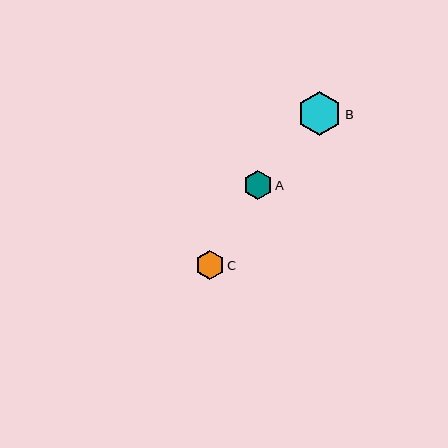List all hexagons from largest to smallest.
From largest to smallest: B, C, A.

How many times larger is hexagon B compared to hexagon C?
Hexagon B is approximately 1.5 times the size of hexagon C.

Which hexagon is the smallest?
Hexagon A is the smallest with a size of approximately 29 pixels.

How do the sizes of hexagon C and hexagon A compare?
Hexagon C and hexagon A are approximately the same size.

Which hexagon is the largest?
Hexagon B is the largest with a size of approximately 44 pixels.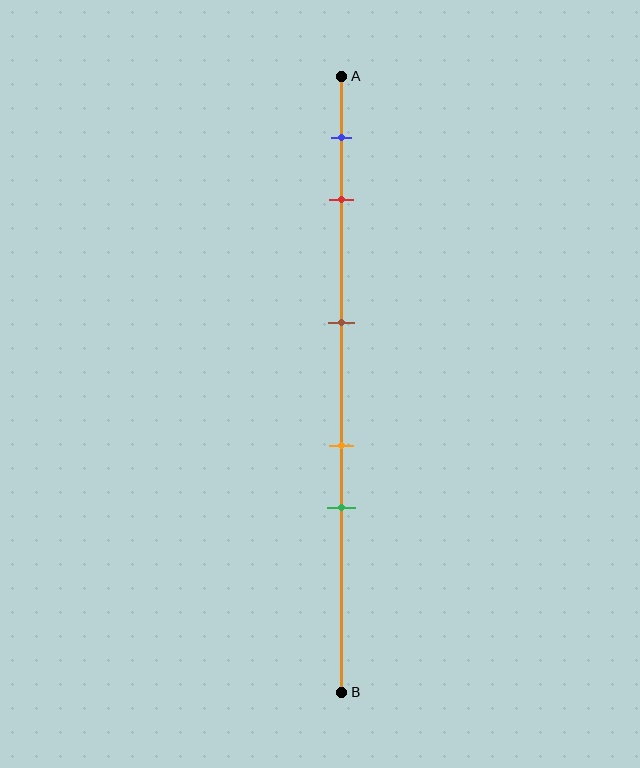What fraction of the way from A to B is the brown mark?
The brown mark is approximately 40% (0.4) of the way from A to B.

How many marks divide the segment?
There are 5 marks dividing the segment.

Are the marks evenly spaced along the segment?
No, the marks are not evenly spaced.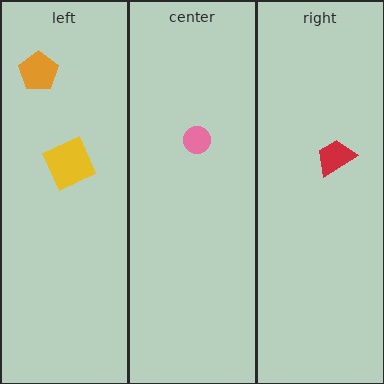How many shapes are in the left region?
2.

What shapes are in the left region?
The yellow square, the orange pentagon.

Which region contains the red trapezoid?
The right region.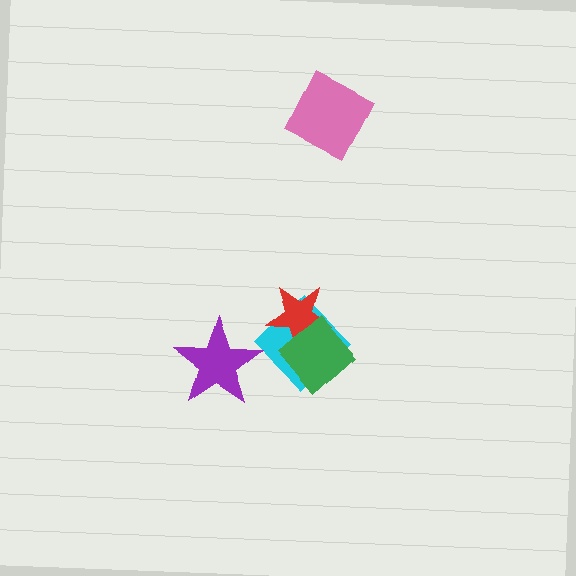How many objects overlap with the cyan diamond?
2 objects overlap with the cyan diamond.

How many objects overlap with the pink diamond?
0 objects overlap with the pink diamond.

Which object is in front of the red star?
The green diamond is in front of the red star.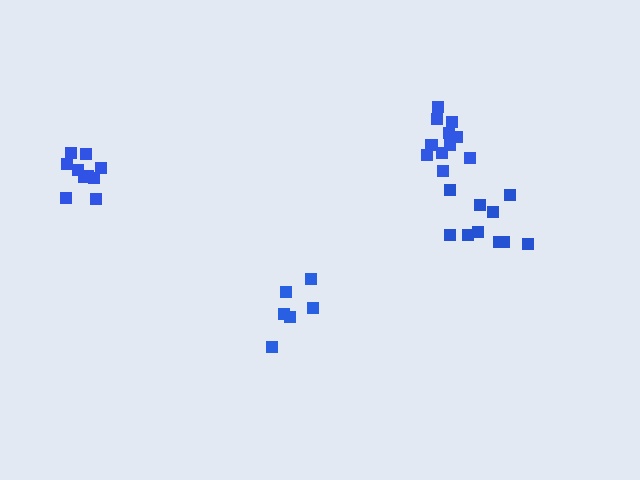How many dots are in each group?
Group 1: 10 dots, Group 2: 6 dots, Group 3: 10 dots, Group 4: 11 dots (37 total).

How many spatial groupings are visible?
There are 4 spatial groupings.